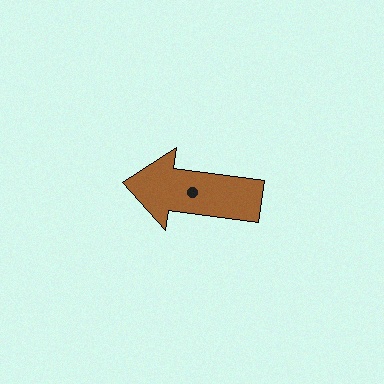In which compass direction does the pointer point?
West.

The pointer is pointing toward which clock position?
Roughly 9 o'clock.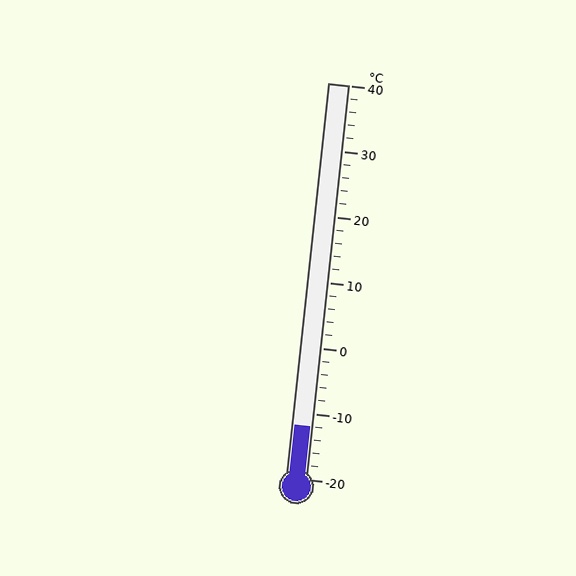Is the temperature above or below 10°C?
The temperature is below 10°C.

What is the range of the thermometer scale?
The thermometer scale ranges from -20°C to 40°C.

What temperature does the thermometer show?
The thermometer shows approximately -12°C.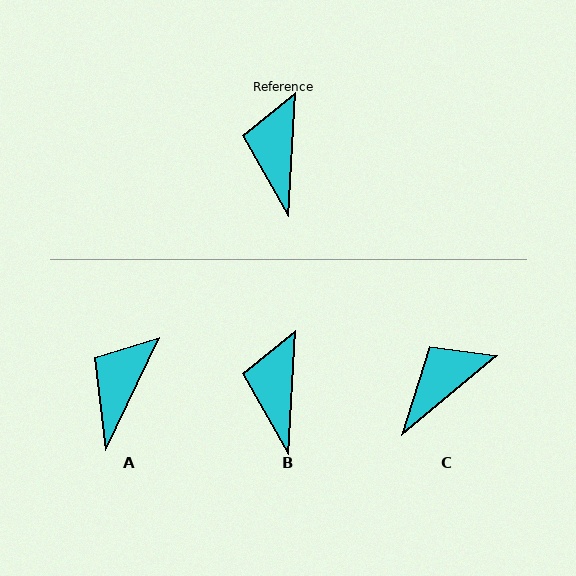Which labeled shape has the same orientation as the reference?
B.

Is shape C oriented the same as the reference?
No, it is off by about 47 degrees.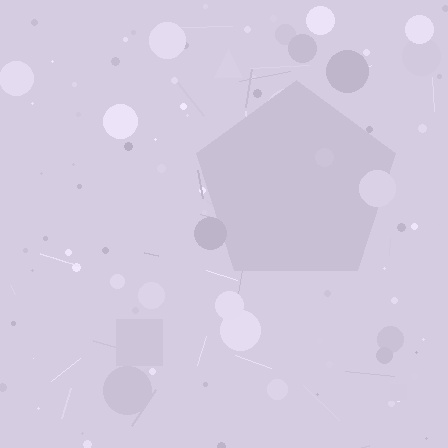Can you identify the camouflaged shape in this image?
The camouflaged shape is a pentagon.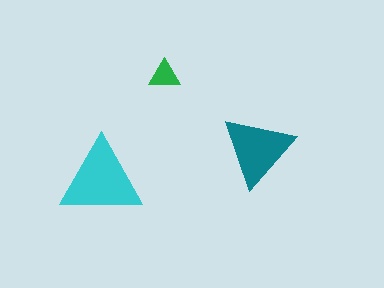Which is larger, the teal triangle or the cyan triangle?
The cyan one.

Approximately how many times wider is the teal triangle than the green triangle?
About 2.5 times wider.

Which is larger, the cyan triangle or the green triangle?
The cyan one.